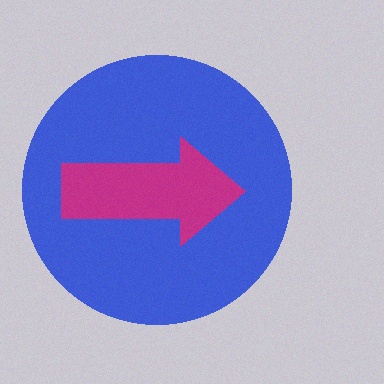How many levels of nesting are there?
2.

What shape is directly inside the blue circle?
The magenta arrow.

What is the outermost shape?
The blue circle.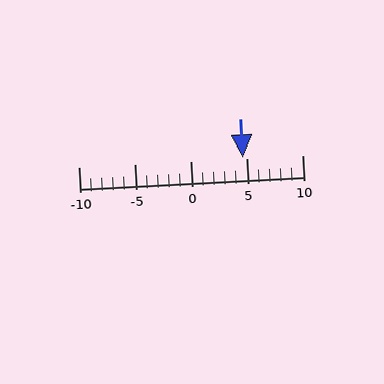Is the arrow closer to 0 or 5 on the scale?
The arrow is closer to 5.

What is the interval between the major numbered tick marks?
The major tick marks are spaced 5 units apart.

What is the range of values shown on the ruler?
The ruler shows values from -10 to 10.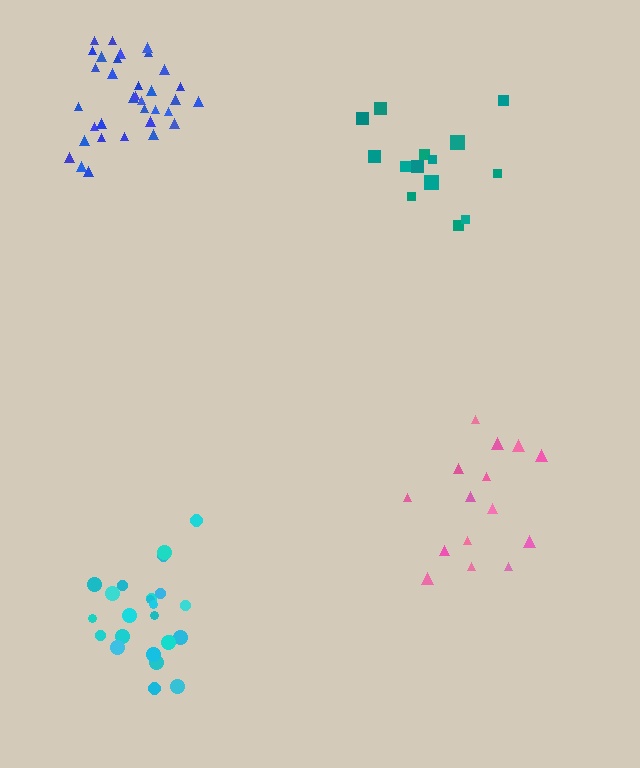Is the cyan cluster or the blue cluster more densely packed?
Blue.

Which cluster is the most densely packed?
Blue.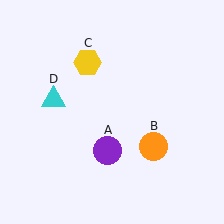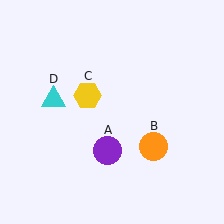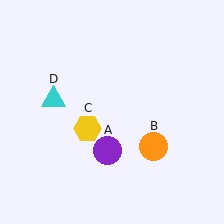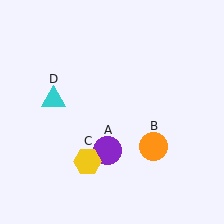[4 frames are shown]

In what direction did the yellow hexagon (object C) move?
The yellow hexagon (object C) moved down.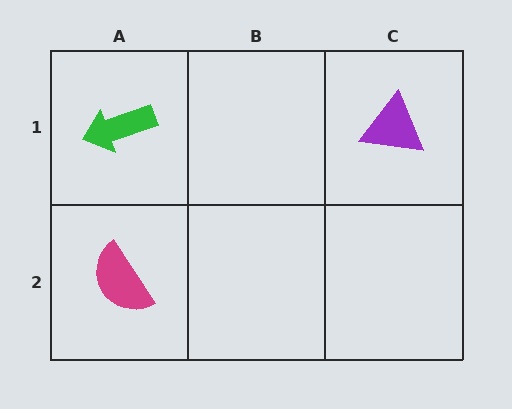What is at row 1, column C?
A purple triangle.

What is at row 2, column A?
A magenta semicircle.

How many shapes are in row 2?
1 shape.